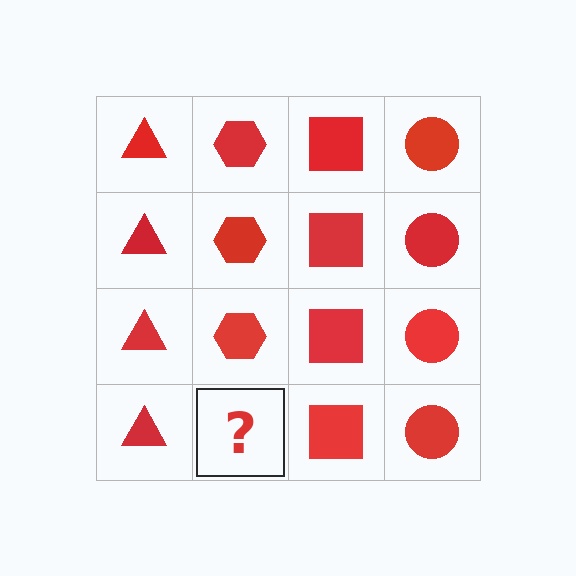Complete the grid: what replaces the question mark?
The question mark should be replaced with a red hexagon.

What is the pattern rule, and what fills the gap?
The rule is that each column has a consistent shape. The gap should be filled with a red hexagon.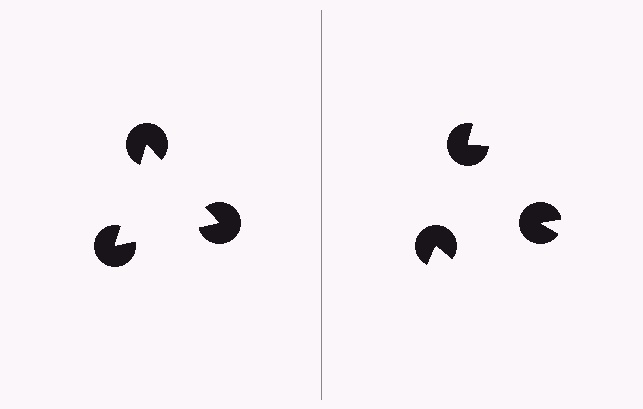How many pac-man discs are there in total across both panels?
6 — 3 on each side.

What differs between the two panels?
The pac-man discs are positioned identically on both sides; only the wedge orientations differ. On the left they align to a triangle; on the right they are misaligned.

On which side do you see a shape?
An illusory triangle appears on the left side. On the right side the wedge cuts are rotated, so no coherent shape forms.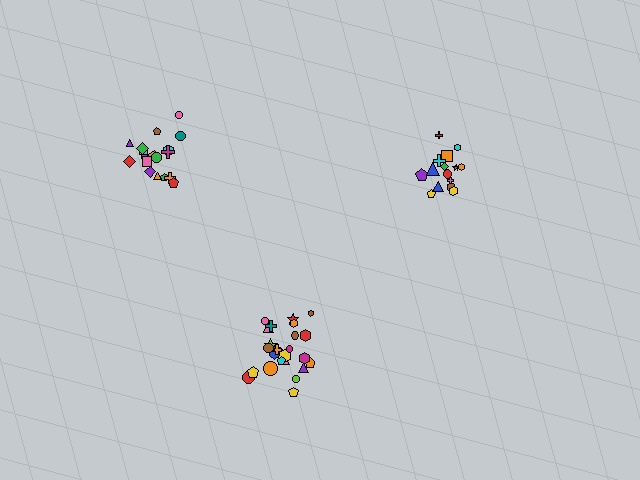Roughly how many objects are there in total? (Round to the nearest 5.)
Roughly 60 objects in total.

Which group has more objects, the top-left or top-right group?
The top-left group.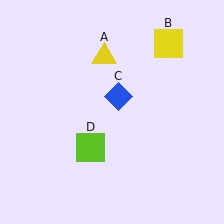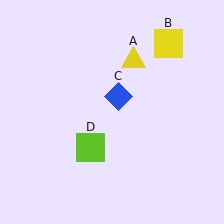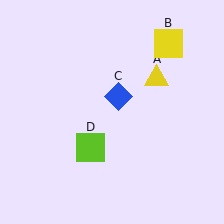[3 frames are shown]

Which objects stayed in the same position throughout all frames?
Yellow square (object B) and blue diamond (object C) and lime square (object D) remained stationary.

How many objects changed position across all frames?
1 object changed position: yellow triangle (object A).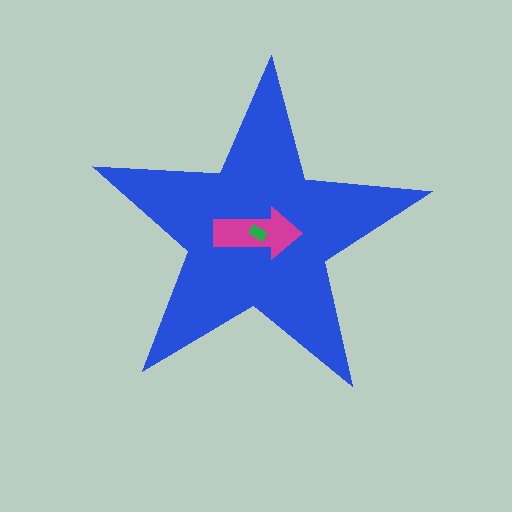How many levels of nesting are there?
3.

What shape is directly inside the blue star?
The magenta arrow.